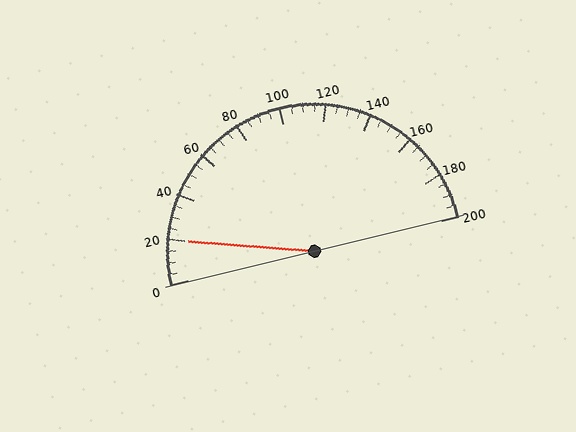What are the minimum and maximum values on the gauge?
The gauge ranges from 0 to 200.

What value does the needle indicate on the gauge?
The needle indicates approximately 20.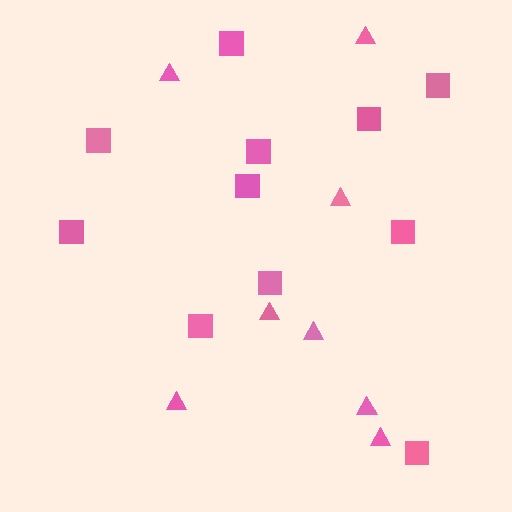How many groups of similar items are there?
There are 2 groups: one group of squares (11) and one group of triangles (8).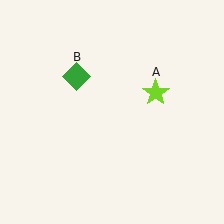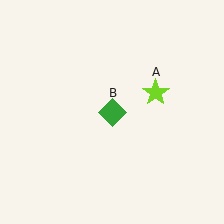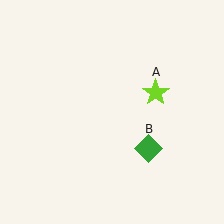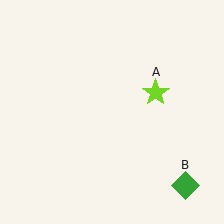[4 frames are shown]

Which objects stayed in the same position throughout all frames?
Lime star (object A) remained stationary.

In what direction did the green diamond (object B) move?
The green diamond (object B) moved down and to the right.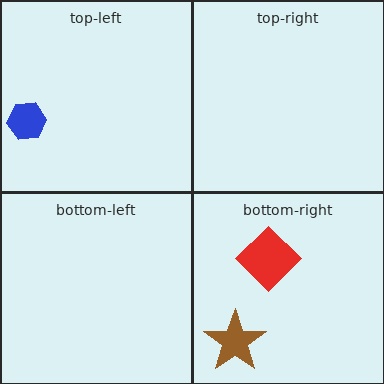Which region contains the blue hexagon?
The top-left region.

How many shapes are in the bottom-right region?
2.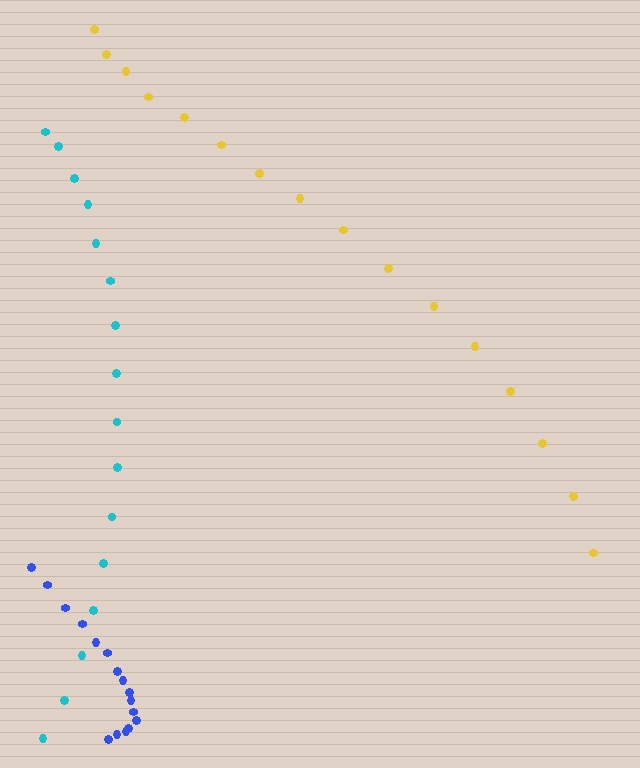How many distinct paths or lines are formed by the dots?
There are 3 distinct paths.